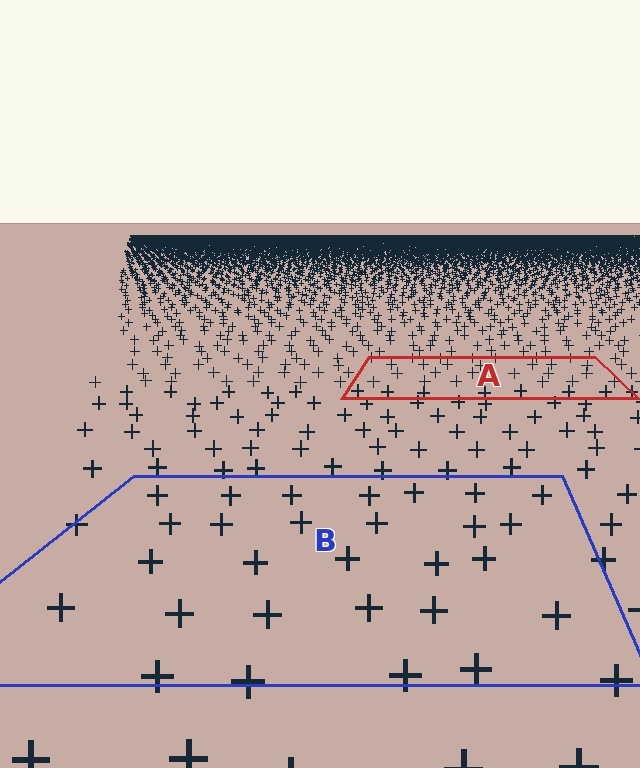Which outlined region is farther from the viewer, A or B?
Region A is farther from the viewer — the texture elements inside it appear smaller and more densely packed.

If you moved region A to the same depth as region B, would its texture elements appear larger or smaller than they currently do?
They would appear larger. At a closer depth, the same texture elements are projected at a bigger on-screen size.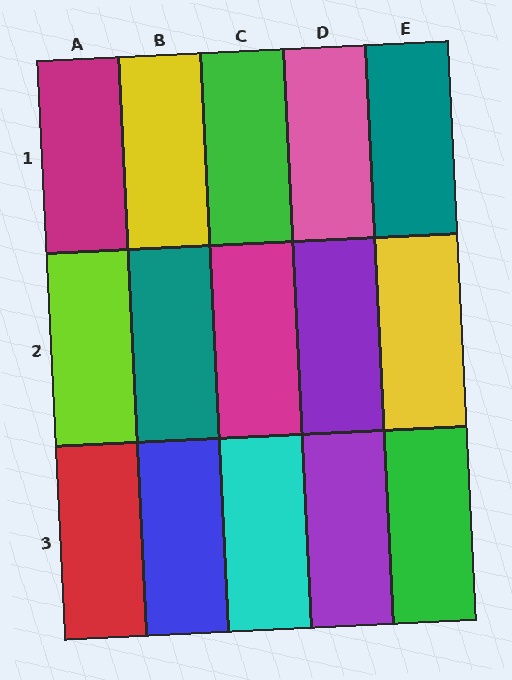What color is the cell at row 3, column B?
Blue.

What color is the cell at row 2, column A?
Lime.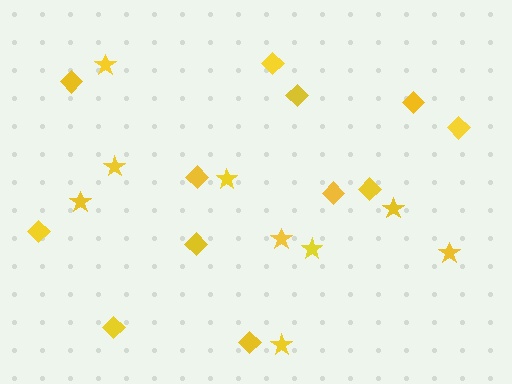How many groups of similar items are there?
There are 2 groups: one group of diamonds (12) and one group of stars (9).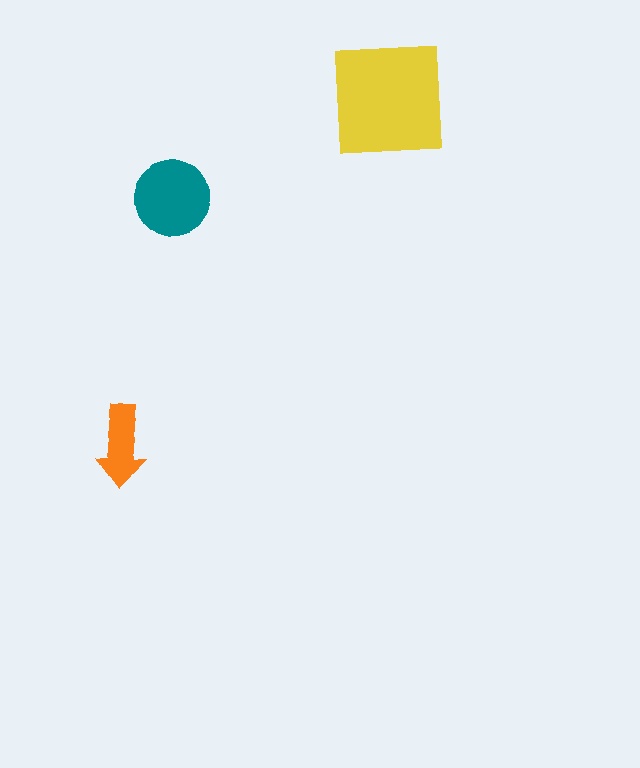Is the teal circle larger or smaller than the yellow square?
Smaller.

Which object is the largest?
The yellow square.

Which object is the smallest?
The orange arrow.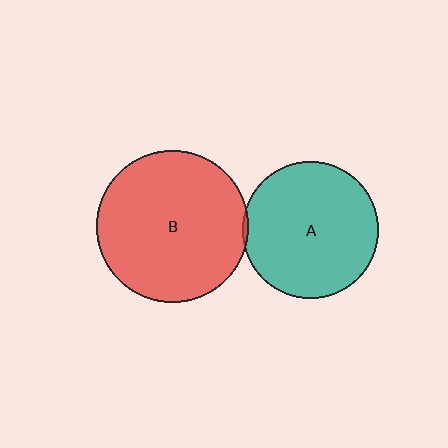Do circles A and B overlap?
Yes.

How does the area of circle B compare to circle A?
Approximately 1.2 times.